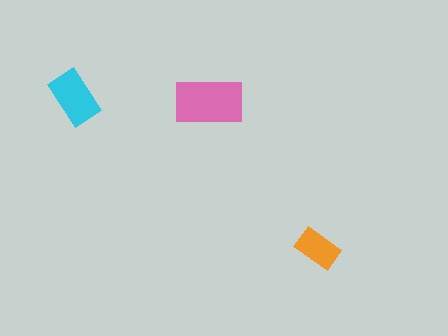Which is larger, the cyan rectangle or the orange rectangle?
The cyan one.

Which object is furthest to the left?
The cyan rectangle is leftmost.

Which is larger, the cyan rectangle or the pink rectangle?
The pink one.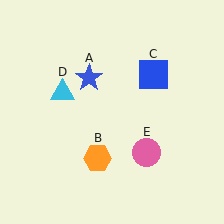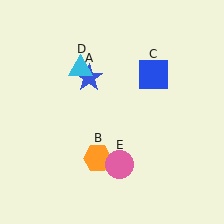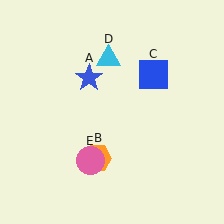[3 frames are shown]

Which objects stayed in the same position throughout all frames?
Blue star (object A) and orange hexagon (object B) and blue square (object C) remained stationary.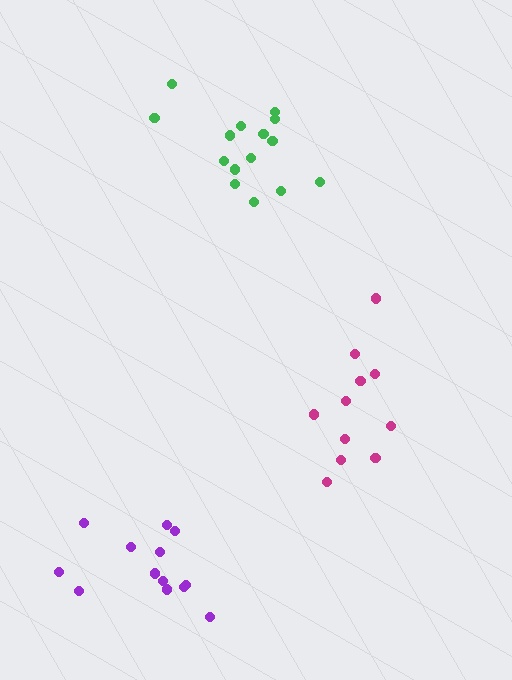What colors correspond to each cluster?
The clusters are colored: green, purple, magenta.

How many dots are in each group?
Group 1: 15 dots, Group 2: 13 dots, Group 3: 11 dots (39 total).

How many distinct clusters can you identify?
There are 3 distinct clusters.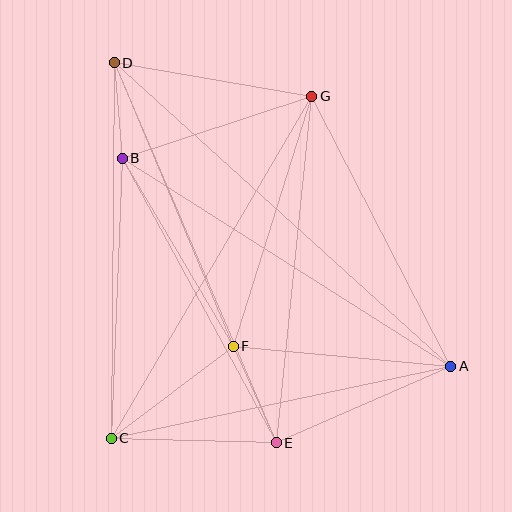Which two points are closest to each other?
Points B and D are closest to each other.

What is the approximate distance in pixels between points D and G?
The distance between D and G is approximately 200 pixels.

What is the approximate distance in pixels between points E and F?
The distance between E and F is approximately 105 pixels.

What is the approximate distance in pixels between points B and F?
The distance between B and F is approximately 219 pixels.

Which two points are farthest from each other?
Points A and D are farthest from each other.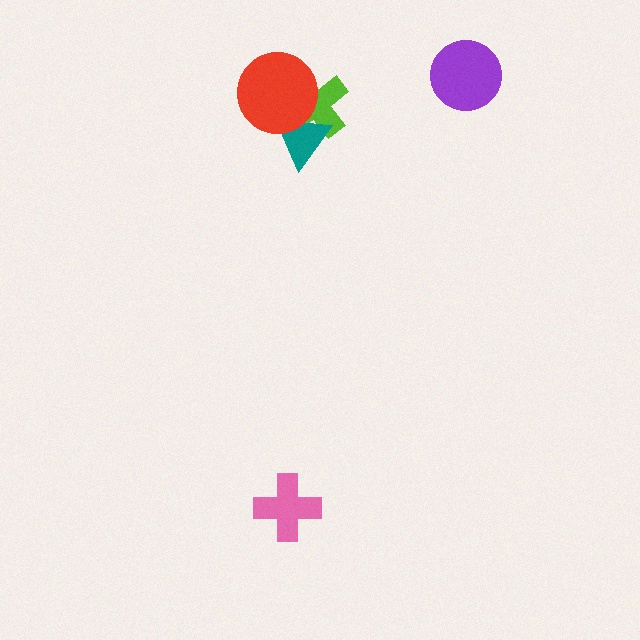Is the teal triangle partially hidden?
Yes, it is partially covered by another shape.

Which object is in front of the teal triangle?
The red circle is in front of the teal triangle.